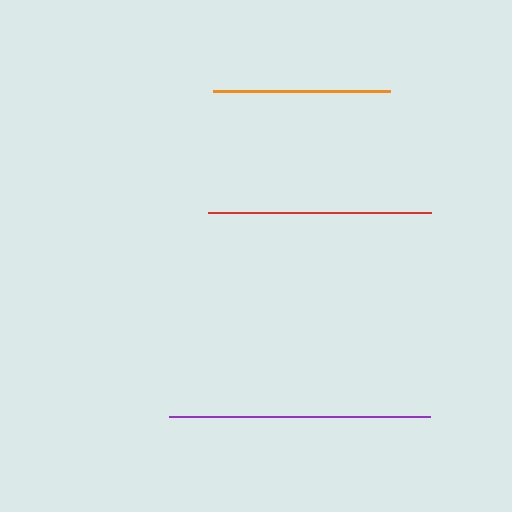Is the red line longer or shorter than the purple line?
The purple line is longer than the red line.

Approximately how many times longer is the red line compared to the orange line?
The red line is approximately 1.3 times the length of the orange line.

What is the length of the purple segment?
The purple segment is approximately 262 pixels long.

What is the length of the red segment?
The red segment is approximately 223 pixels long.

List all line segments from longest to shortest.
From longest to shortest: purple, red, orange.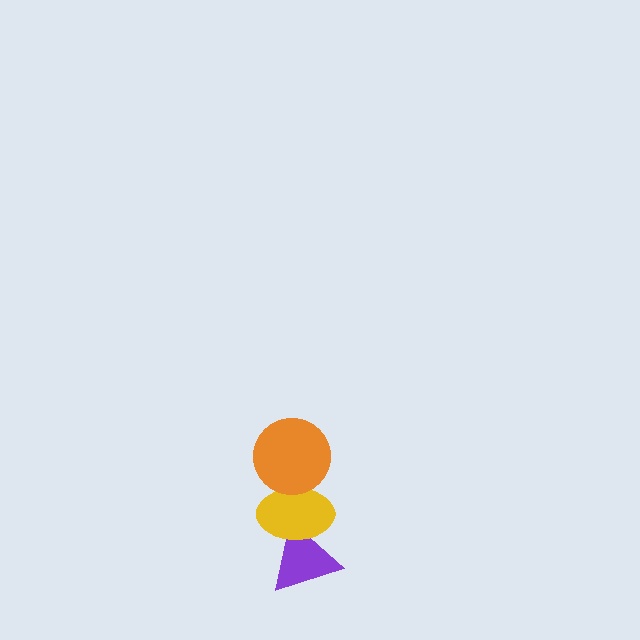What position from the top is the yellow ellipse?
The yellow ellipse is 2nd from the top.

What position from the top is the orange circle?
The orange circle is 1st from the top.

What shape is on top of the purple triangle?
The yellow ellipse is on top of the purple triangle.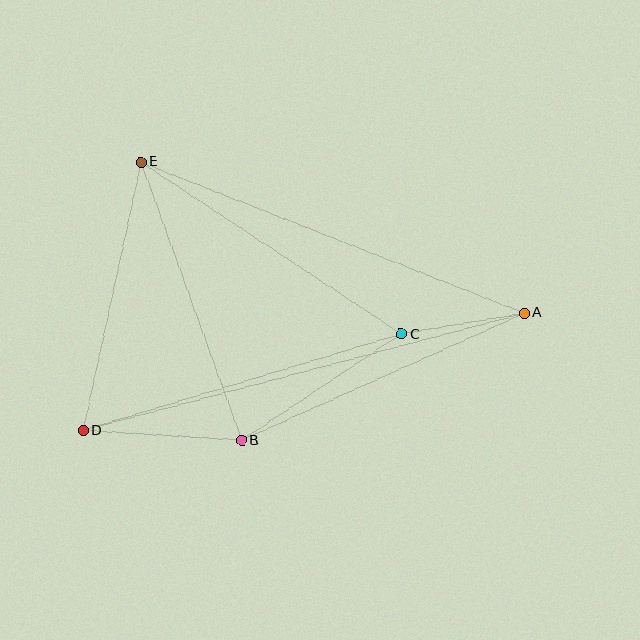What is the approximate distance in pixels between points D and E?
The distance between D and E is approximately 275 pixels.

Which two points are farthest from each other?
Points A and D are farthest from each other.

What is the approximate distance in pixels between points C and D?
The distance between C and D is approximately 333 pixels.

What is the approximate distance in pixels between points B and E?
The distance between B and E is approximately 296 pixels.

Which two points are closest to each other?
Points A and C are closest to each other.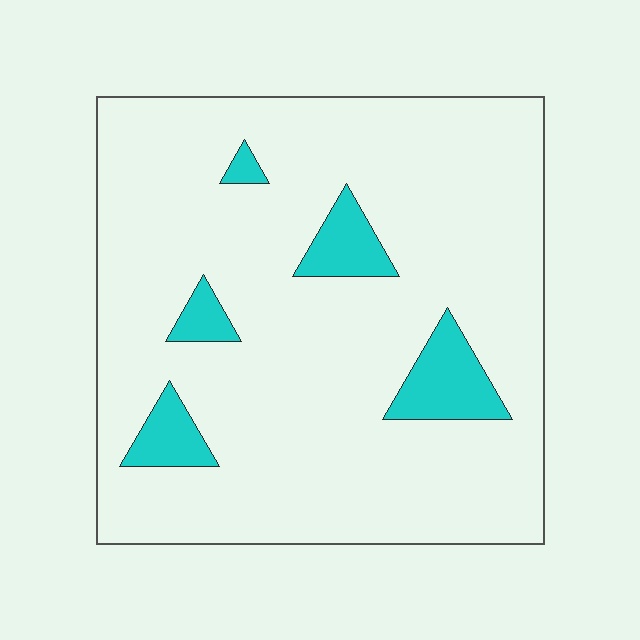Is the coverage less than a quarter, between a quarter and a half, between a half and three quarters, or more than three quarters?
Less than a quarter.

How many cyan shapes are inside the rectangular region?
5.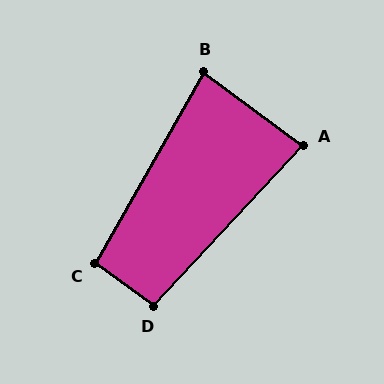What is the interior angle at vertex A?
Approximately 83 degrees (acute).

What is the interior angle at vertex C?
Approximately 97 degrees (obtuse).